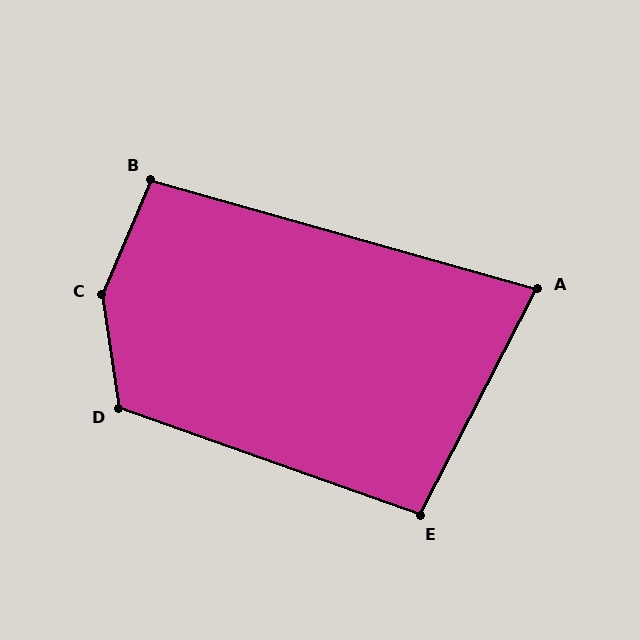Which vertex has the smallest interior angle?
A, at approximately 78 degrees.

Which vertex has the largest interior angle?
C, at approximately 148 degrees.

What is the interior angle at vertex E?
Approximately 98 degrees (obtuse).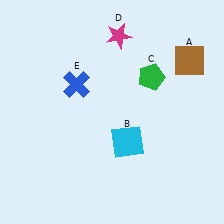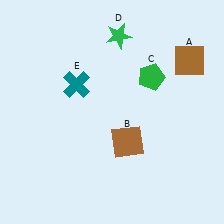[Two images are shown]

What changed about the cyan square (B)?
In Image 1, B is cyan. In Image 2, it changed to brown.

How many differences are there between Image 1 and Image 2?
There are 3 differences between the two images.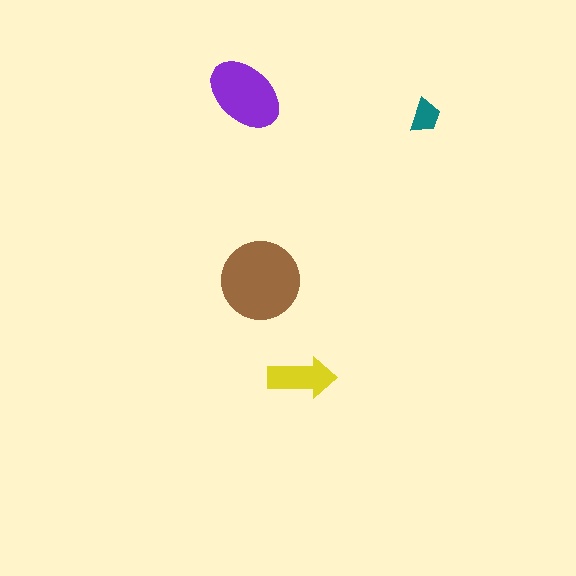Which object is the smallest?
The teal trapezoid.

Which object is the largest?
The brown circle.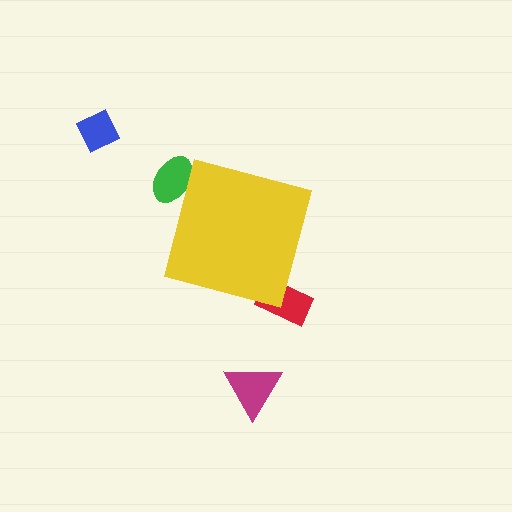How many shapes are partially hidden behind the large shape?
2 shapes are partially hidden.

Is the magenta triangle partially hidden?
No, the magenta triangle is fully visible.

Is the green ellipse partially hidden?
Yes, the green ellipse is partially hidden behind the yellow square.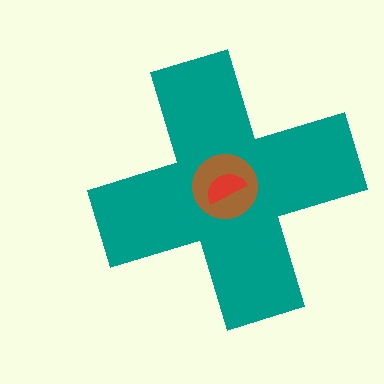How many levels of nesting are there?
3.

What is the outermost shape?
The teal cross.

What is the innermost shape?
The red semicircle.